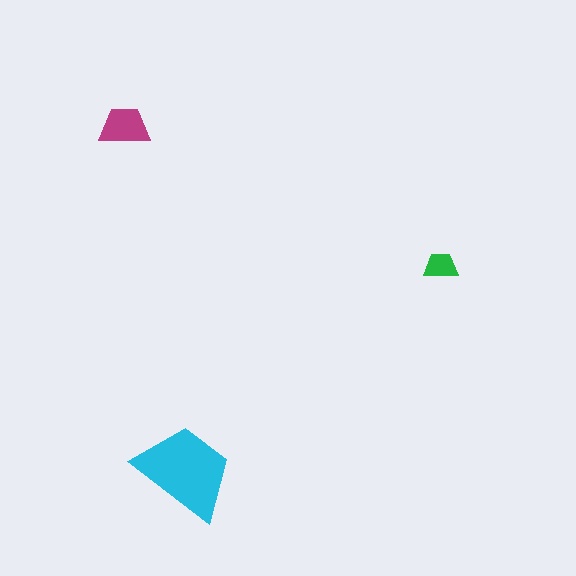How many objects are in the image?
There are 3 objects in the image.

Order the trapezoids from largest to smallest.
the cyan one, the magenta one, the green one.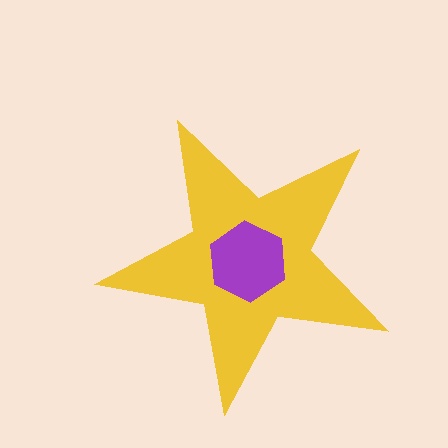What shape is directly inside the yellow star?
The purple hexagon.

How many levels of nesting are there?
2.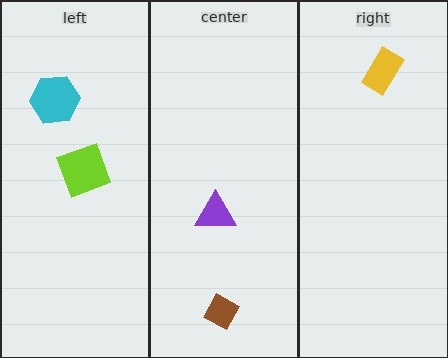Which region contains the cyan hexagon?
The left region.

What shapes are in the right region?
The yellow rectangle.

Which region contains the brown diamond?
The center region.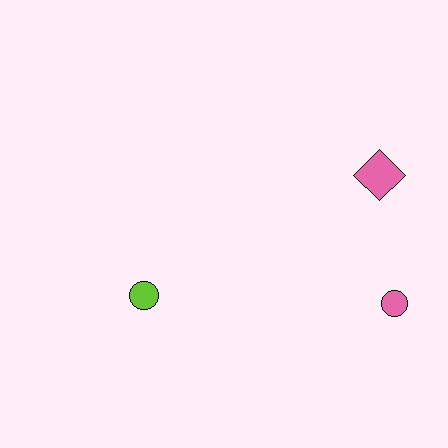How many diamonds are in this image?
There is 1 diamond.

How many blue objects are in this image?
There are no blue objects.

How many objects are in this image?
There are 3 objects.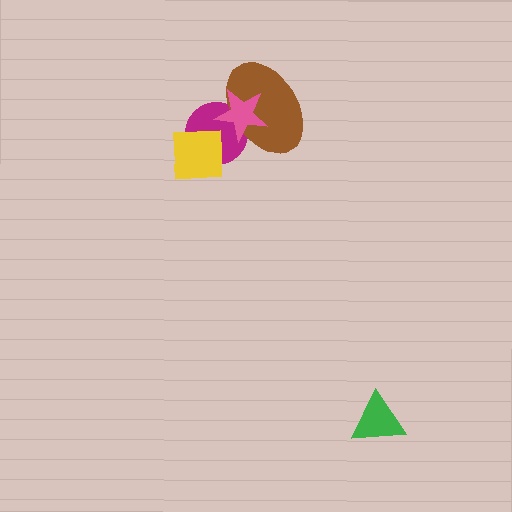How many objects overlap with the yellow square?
1 object overlaps with the yellow square.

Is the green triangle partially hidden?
No, no other shape covers it.